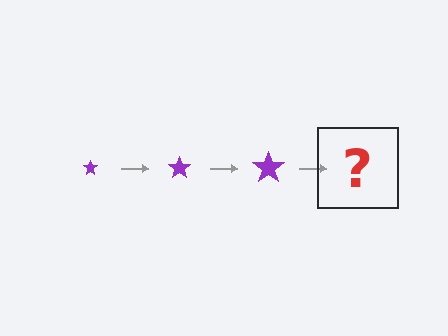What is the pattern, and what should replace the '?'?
The pattern is that the star gets progressively larger each step. The '?' should be a purple star, larger than the previous one.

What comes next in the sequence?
The next element should be a purple star, larger than the previous one.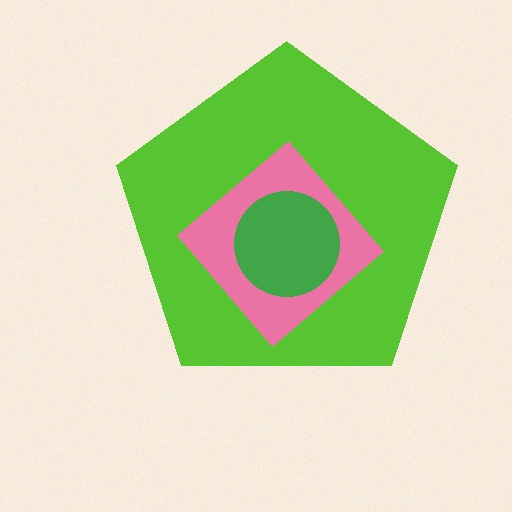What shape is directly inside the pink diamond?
The green circle.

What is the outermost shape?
The lime pentagon.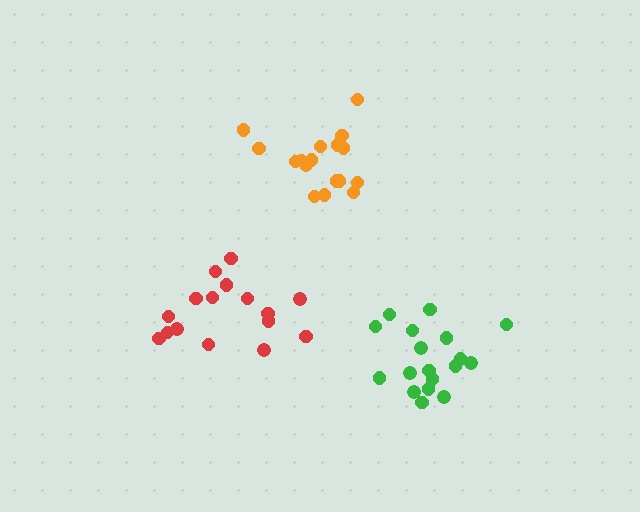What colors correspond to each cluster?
The clusters are colored: green, red, orange.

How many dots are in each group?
Group 1: 18 dots, Group 2: 16 dots, Group 3: 17 dots (51 total).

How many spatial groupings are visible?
There are 3 spatial groupings.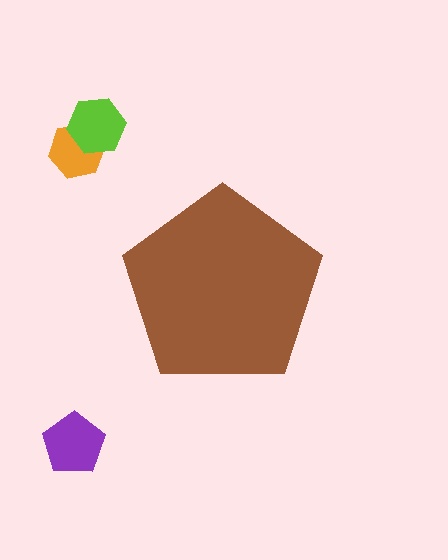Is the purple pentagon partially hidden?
No, the purple pentagon is fully visible.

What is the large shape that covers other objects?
A brown pentagon.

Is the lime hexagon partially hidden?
No, the lime hexagon is fully visible.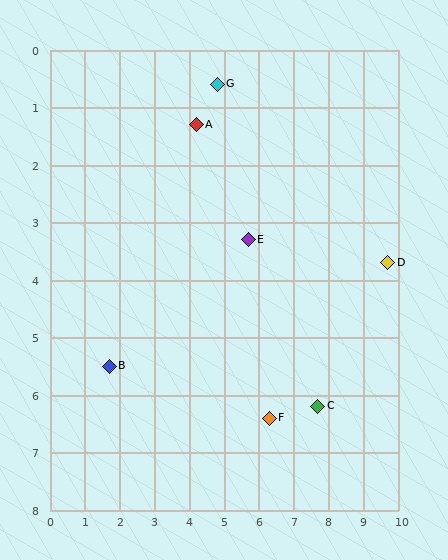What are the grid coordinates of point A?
Point A is at approximately (4.2, 1.3).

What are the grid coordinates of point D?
Point D is at approximately (9.7, 3.7).